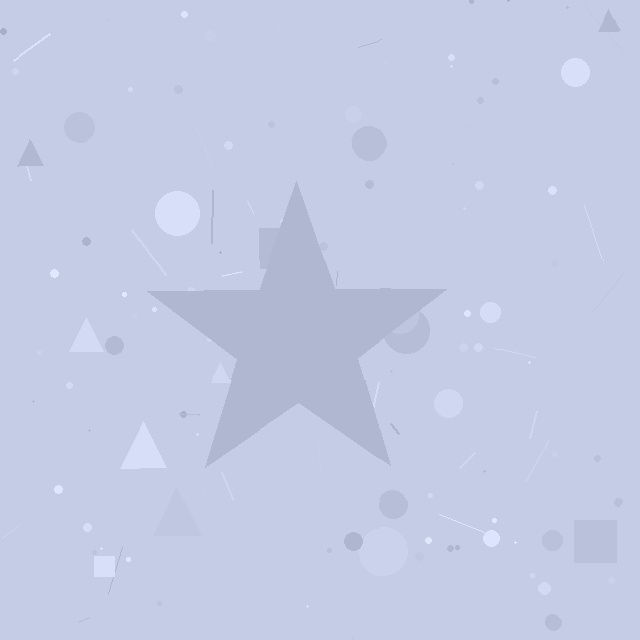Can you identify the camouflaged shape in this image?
The camouflaged shape is a star.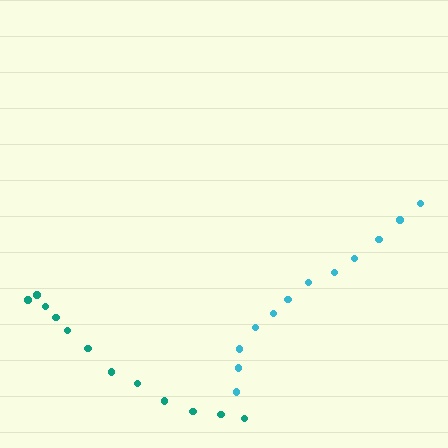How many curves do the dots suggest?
There are 2 distinct paths.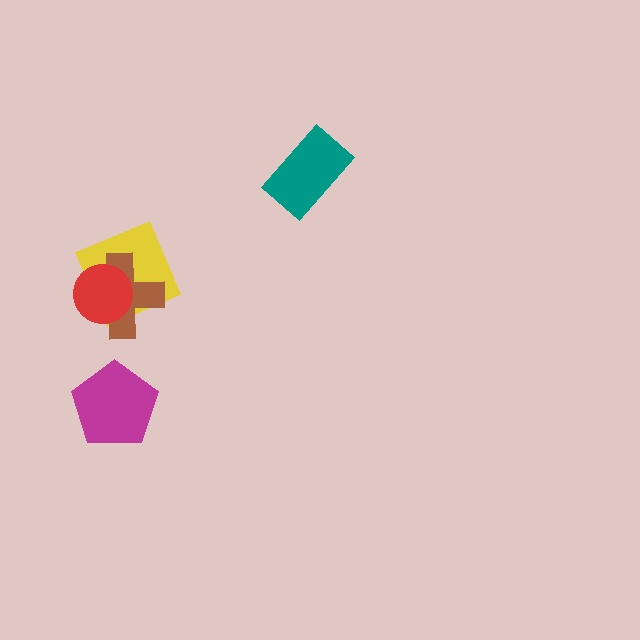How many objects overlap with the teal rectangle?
0 objects overlap with the teal rectangle.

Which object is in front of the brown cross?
The red circle is in front of the brown cross.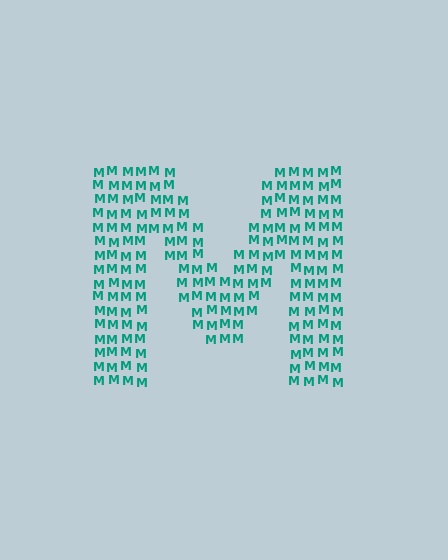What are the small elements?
The small elements are letter M's.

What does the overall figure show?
The overall figure shows the letter M.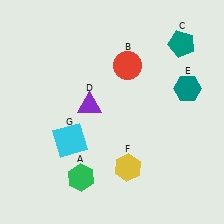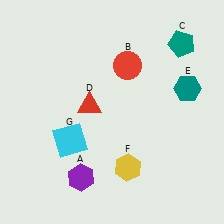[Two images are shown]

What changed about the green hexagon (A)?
In Image 1, A is green. In Image 2, it changed to purple.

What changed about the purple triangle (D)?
In Image 1, D is purple. In Image 2, it changed to red.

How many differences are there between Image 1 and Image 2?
There are 2 differences between the two images.